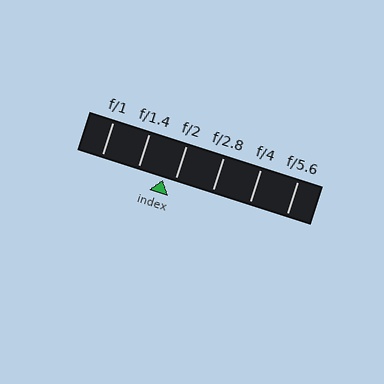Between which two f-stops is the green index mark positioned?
The index mark is between f/1.4 and f/2.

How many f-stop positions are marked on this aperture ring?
There are 6 f-stop positions marked.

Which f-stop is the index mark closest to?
The index mark is closest to f/2.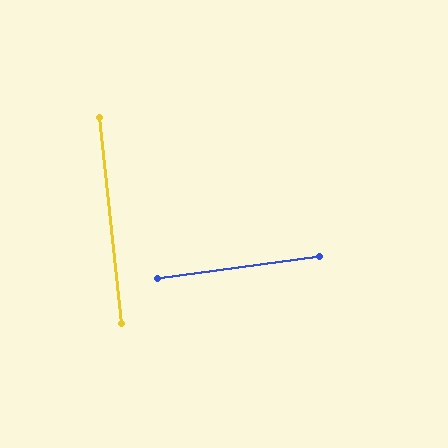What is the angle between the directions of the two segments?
Approximately 88 degrees.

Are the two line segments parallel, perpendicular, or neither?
Perpendicular — they meet at approximately 88°.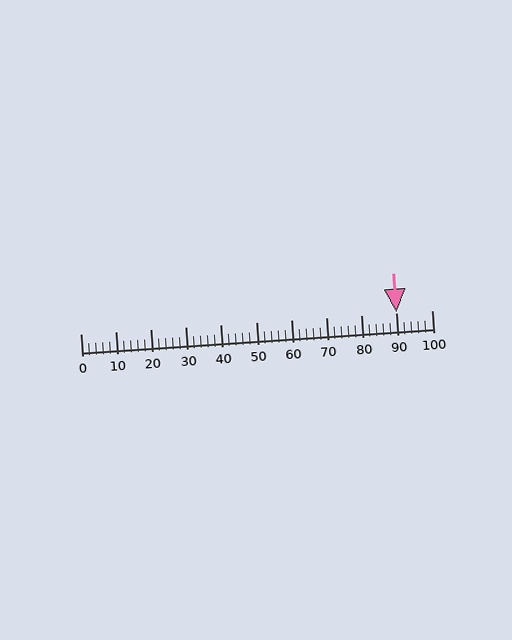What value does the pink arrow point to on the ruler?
The pink arrow points to approximately 90.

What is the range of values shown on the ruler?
The ruler shows values from 0 to 100.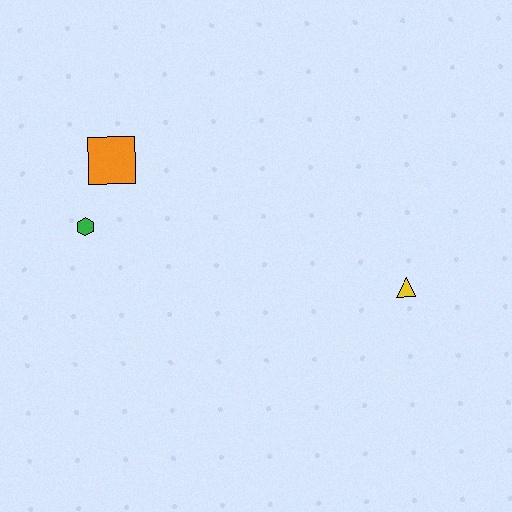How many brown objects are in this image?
There are no brown objects.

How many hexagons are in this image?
There is 1 hexagon.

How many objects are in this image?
There are 3 objects.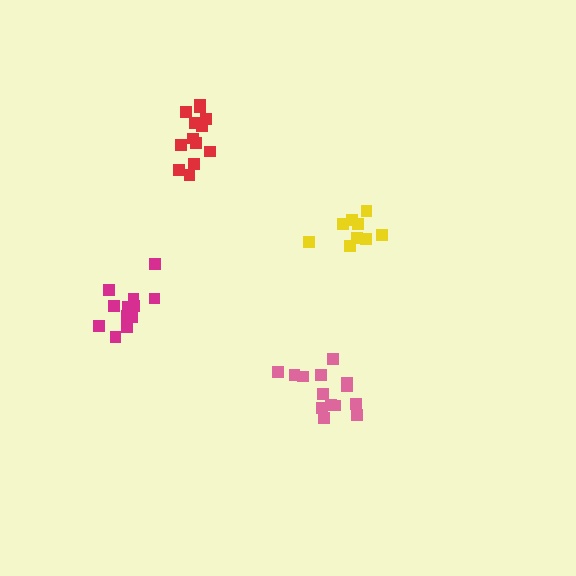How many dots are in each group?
Group 1: 14 dots, Group 2: 9 dots, Group 3: 12 dots, Group 4: 13 dots (48 total).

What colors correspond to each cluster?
The clusters are colored: pink, yellow, magenta, red.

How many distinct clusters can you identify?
There are 4 distinct clusters.